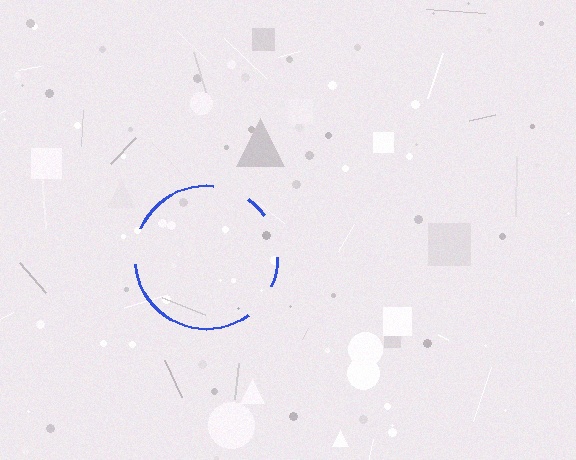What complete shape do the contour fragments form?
The contour fragments form a circle.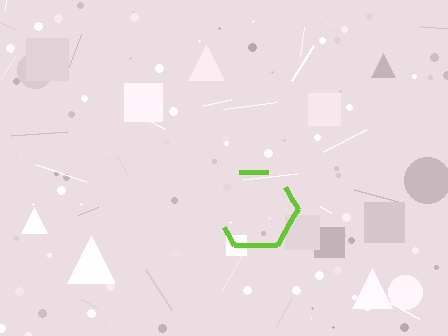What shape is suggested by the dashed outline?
The dashed outline suggests a hexagon.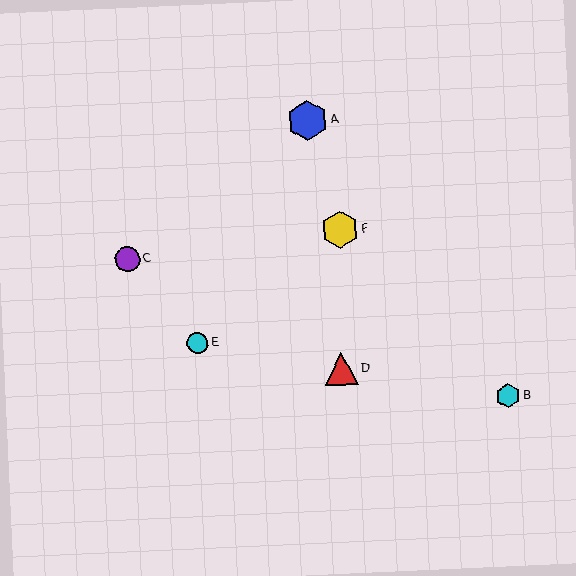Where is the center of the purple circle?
The center of the purple circle is at (128, 259).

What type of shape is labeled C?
Shape C is a purple circle.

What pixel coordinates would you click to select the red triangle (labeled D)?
Click at (342, 369) to select the red triangle D.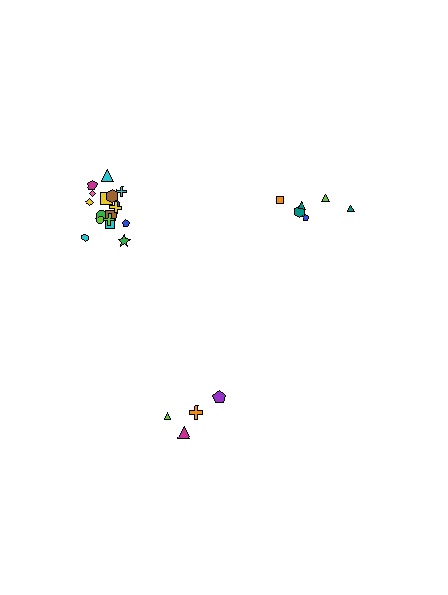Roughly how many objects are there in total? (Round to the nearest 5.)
Roughly 30 objects in total.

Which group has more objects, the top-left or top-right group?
The top-left group.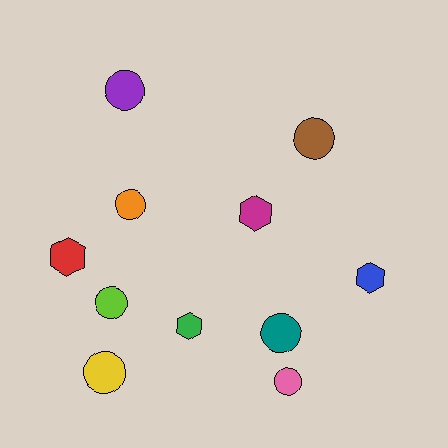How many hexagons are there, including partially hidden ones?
There are 4 hexagons.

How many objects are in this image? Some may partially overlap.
There are 11 objects.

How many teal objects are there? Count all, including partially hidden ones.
There is 1 teal object.